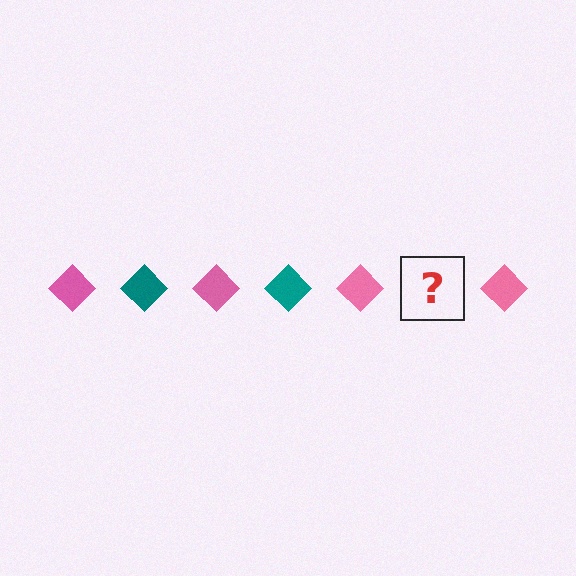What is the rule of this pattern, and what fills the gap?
The rule is that the pattern cycles through pink, teal diamonds. The gap should be filled with a teal diamond.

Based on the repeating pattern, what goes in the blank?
The blank should be a teal diamond.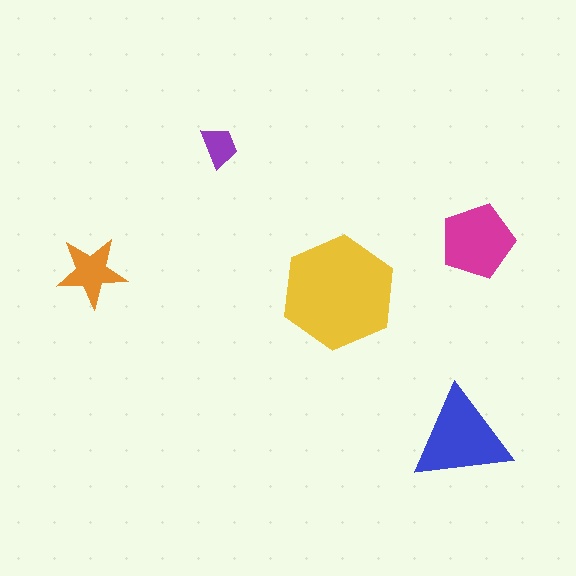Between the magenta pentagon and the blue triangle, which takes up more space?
The blue triangle.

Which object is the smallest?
The purple trapezoid.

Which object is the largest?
The yellow hexagon.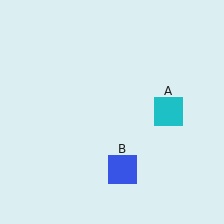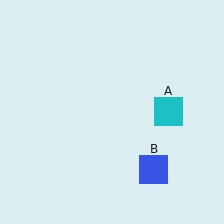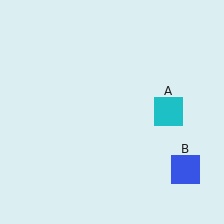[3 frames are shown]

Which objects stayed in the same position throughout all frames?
Cyan square (object A) remained stationary.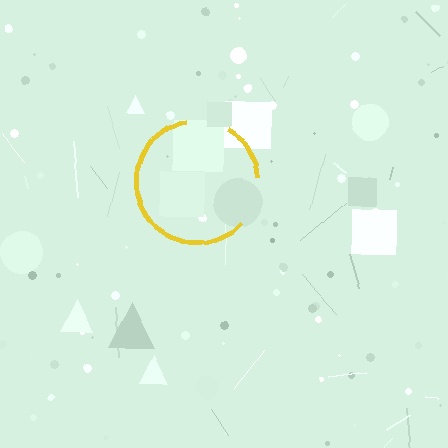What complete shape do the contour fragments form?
The contour fragments form a circle.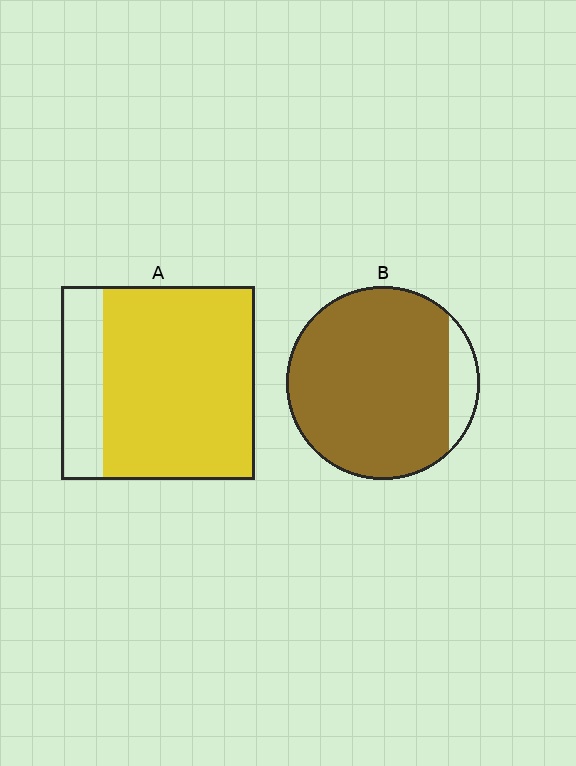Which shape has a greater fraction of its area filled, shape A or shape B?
Shape B.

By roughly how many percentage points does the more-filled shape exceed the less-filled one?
By roughly 10 percentage points (B over A).